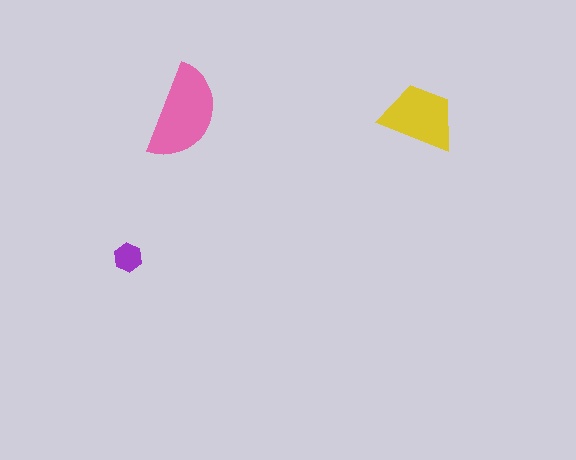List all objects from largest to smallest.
The pink semicircle, the yellow trapezoid, the purple hexagon.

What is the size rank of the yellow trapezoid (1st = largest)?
2nd.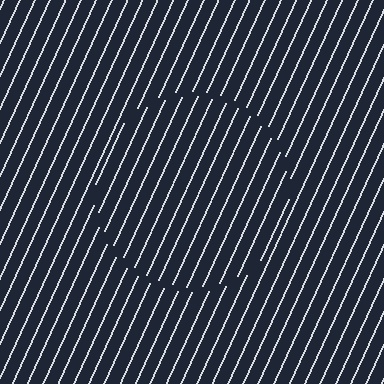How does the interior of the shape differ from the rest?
The interior of the shape contains the same grating, shifted by half a period — the contour is defined by the phase discontinuity where line-ends from the inner and outer gratings abut.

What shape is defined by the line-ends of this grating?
An illusory circle. The interior of the shape contains the same grating, shifted by half a period — the contour is defined by the phase discontinuity where line-ends from the inner and outer gratings abut.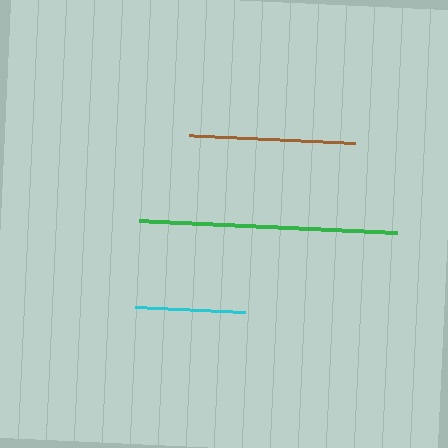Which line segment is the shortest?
The cyan line is the shortest at approximately 111 pixels.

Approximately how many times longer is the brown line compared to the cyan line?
The brown line is approximately 1.5 times the length of the cyan line.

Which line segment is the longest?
The green line is the longest at approximately 258 pixels.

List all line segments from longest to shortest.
From longest to shortest: green, brown, cyan.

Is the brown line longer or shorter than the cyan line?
The brown line is longer than the cyan line.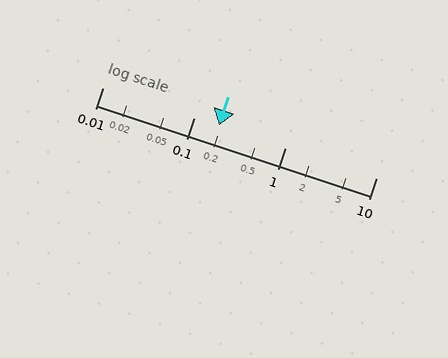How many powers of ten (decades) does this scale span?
The scale spans 3 decades, from 0.01 to 10.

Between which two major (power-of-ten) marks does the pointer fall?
The pointer is between 0.1 and 1.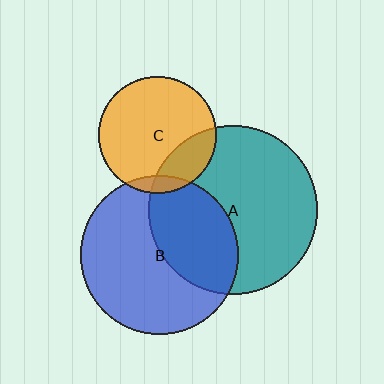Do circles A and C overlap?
Yes.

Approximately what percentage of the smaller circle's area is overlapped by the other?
Approximately 20%.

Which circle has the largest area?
Circle A (teal).